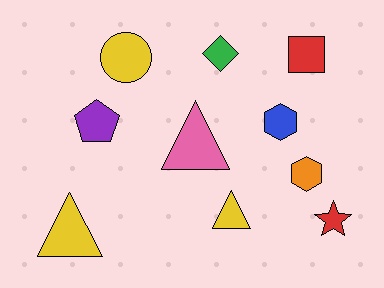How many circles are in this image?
There is 1 circle.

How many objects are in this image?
There are 10 objects.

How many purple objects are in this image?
There is 1 purple object.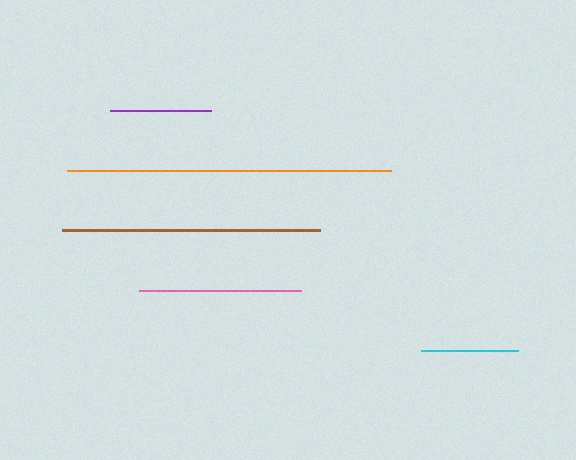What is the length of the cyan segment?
The cyan segment is approximately 98 pixels long.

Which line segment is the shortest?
The cyan line is the shortest at approximately 98 pixels.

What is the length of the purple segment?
The purple segment is approximately 101 pixels long.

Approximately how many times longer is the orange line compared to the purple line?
The orange line is approximately 3.2 times the length of the purple line.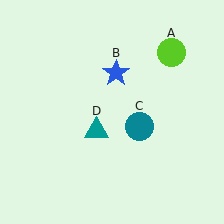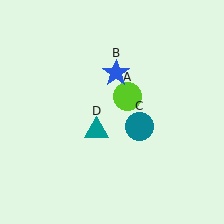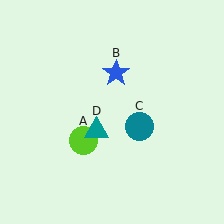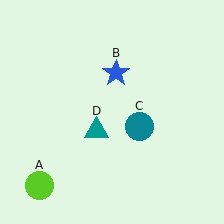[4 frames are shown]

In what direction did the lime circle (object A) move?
The lime circle (object A) moved down and to the left.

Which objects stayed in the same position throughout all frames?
Blue star (object B) and teal circle (object C) and teal triangle (object D) remained stationary.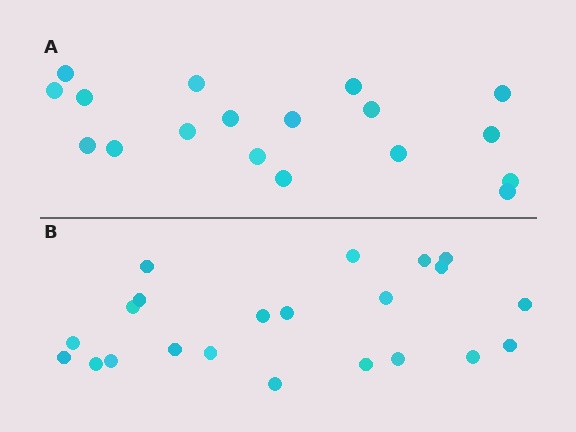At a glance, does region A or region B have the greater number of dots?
Region B (the bottom region) has more dots.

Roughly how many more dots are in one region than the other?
Region B has about 4 more dots than region A.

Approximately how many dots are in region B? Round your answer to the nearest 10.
About 20 dots. (The exact count is 22, which rounds to 20.)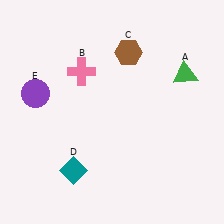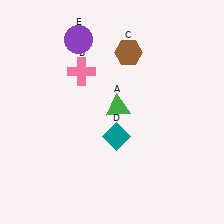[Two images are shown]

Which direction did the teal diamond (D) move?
The teal diamond (D) moved right.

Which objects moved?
The objects that moved are: the green triangle (A), the teal diamond (D), the purple circle (E).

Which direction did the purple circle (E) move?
The purple circle (E) moved up.